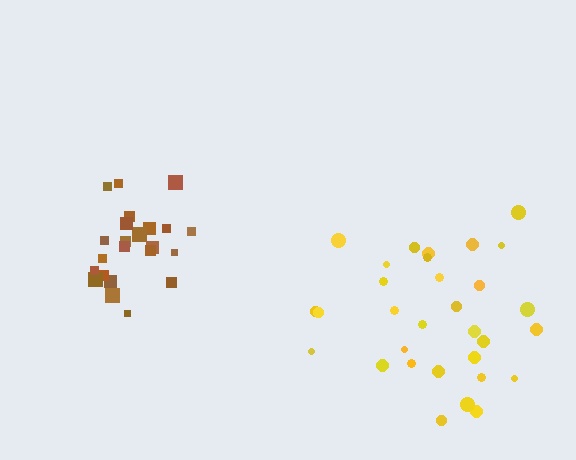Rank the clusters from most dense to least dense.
brown, yellow.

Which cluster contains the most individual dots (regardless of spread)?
Yellow (31).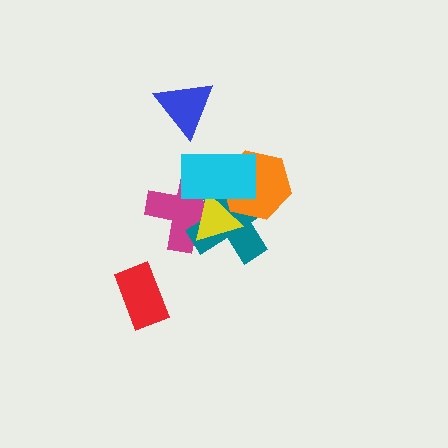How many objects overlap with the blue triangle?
0 objects overlap with the blue triangle.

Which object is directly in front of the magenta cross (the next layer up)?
The teal cross is directly in front of the magenta cross.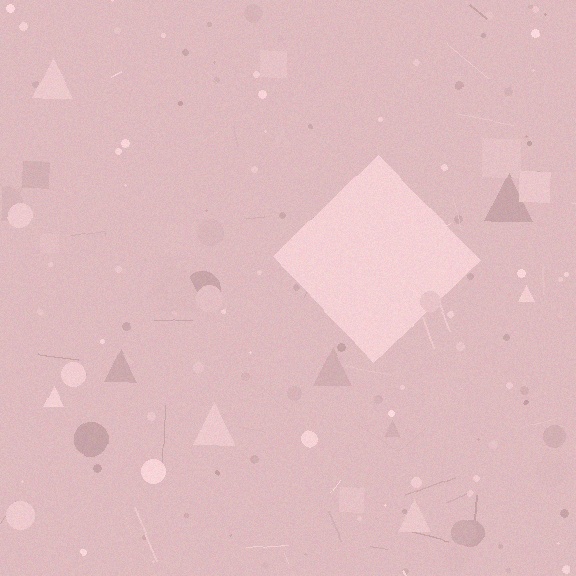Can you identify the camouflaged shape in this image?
The camouflaged shape is a diamond.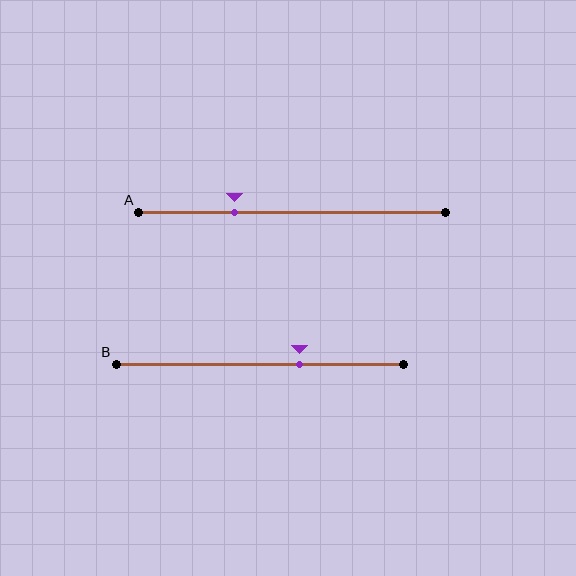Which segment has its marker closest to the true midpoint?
Segment B has its marker closest to the true midpoint.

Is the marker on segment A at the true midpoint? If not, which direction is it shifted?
No, the marker on segment A is shifted to the left by about 19% of the segment length.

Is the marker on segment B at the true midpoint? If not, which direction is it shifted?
No, the marker on segment B is shifted to the right by about 14% of the segment length.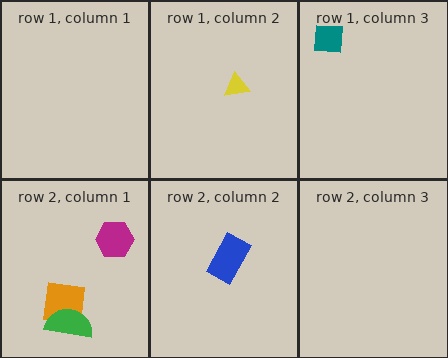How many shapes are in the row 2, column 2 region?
1.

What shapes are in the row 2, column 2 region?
The blue rectangle.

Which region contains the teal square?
The row 1, column 3 region.